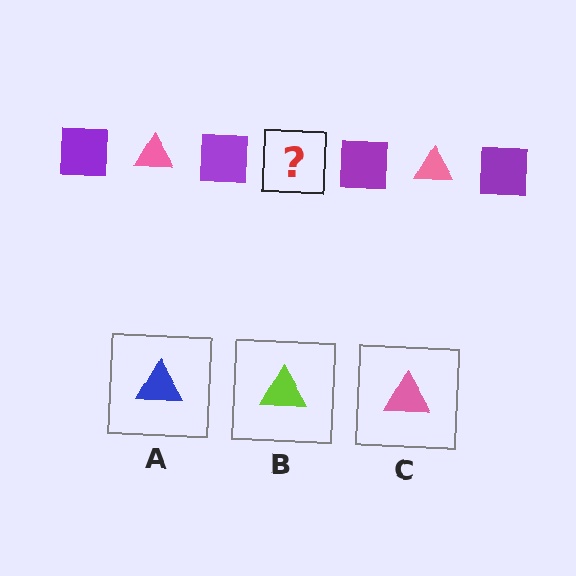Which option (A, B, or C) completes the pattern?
C.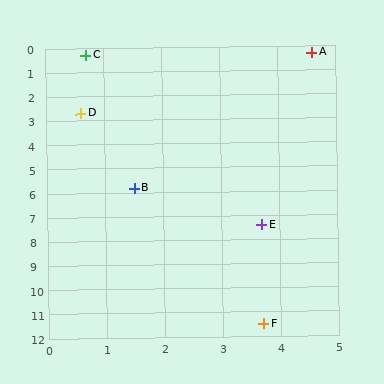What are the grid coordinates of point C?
Point C is at approximately (0.7, 0.3).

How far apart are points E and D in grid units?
Points E and D are about 5.6 grid units apart.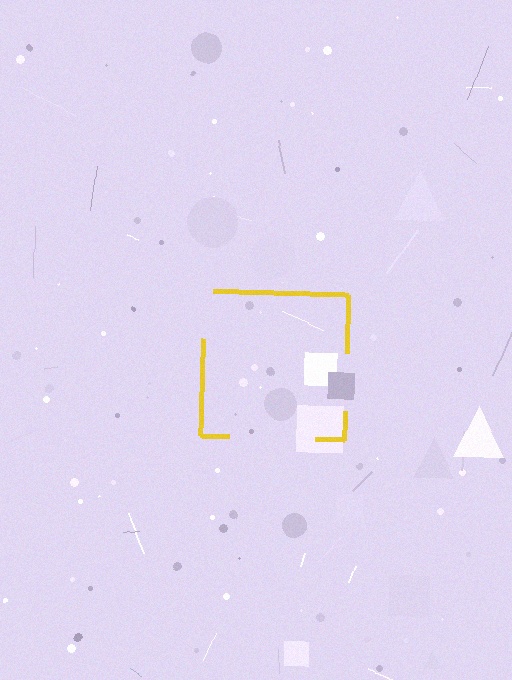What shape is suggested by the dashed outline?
The dashed outline suggests a square.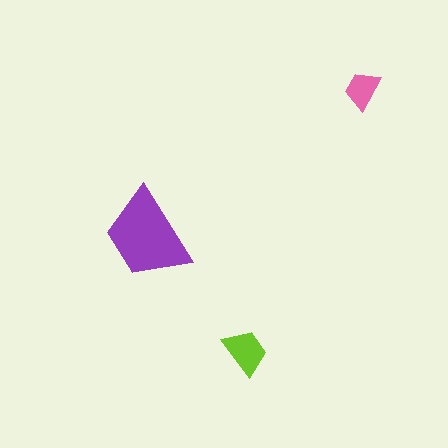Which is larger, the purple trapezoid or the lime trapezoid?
The purple one.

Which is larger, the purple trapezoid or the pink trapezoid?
The purple one.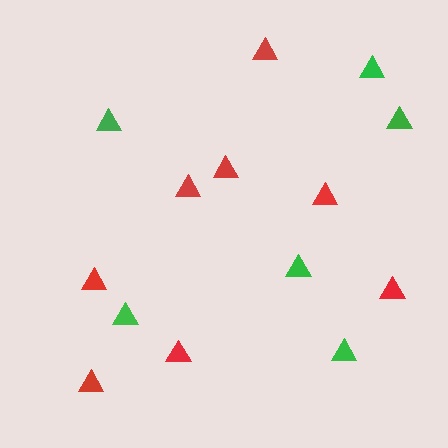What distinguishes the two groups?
There are 2 groups: one group of red triangles (8) and one group of green triangles (6).